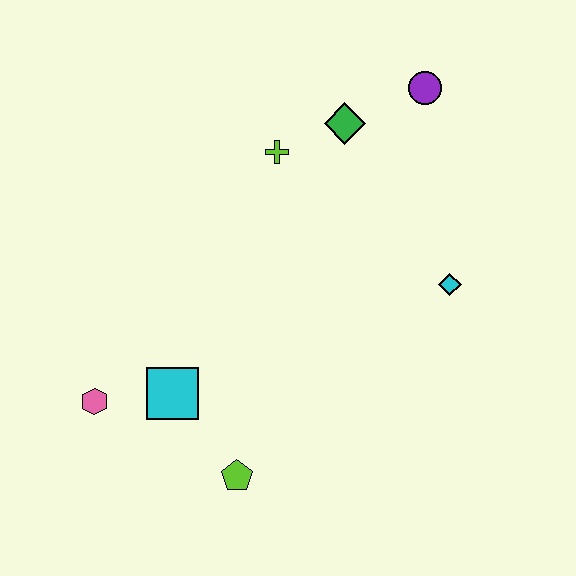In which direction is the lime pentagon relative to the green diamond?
The lime pentagon is below the green diamond.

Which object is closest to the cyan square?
The pink hexagon is closest to the cyan square.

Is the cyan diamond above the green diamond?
No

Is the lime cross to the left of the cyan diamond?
Yes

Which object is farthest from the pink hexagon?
The purple circle is farthest from the pink hexagon.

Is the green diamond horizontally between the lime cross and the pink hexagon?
No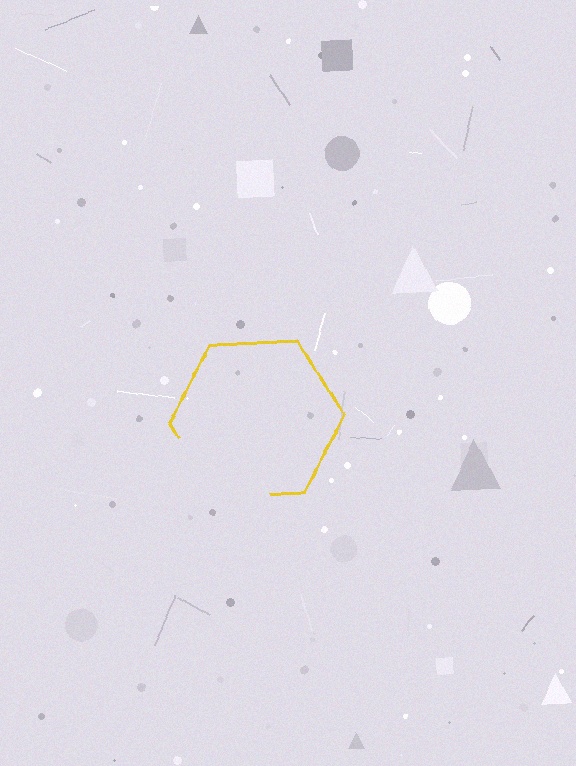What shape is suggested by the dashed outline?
The dashed outline suggests a hexagon.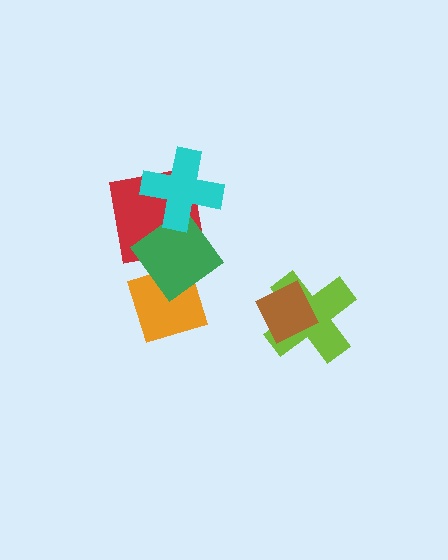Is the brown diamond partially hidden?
No, no other shape covers it.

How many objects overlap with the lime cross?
1 object overlaps with the lime cross.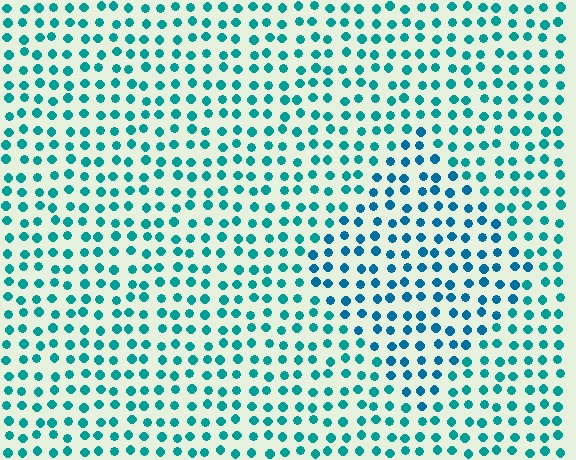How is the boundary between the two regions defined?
The boundary is defined purely by a slight shift in hue (about 22 degrees). Spacing, size, and orientation are identical on both sides.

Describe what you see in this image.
The image is filled with small teal elements in a uniform arrangement. A diamond-shaped region is visible where the elements are tinted to a slightly different hue, forming a subtle color boundary.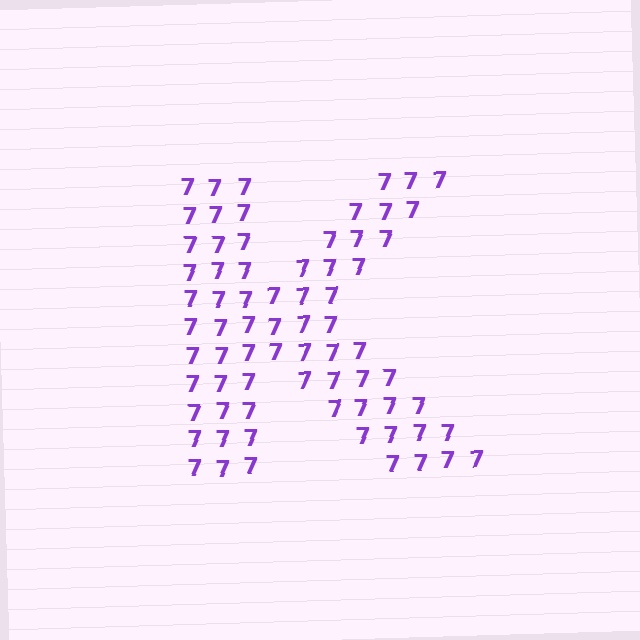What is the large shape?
The large shape is the letter K.